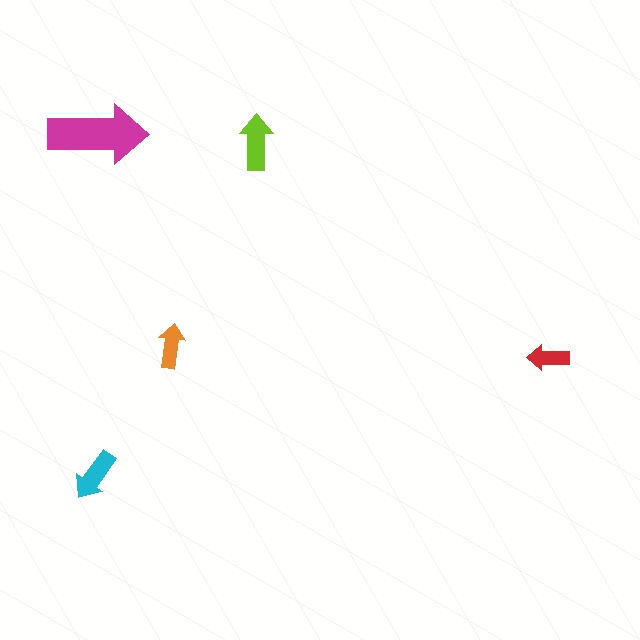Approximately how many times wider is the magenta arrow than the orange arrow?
About 2 times wider.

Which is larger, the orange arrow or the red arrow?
The orange one.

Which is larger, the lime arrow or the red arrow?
The lime one.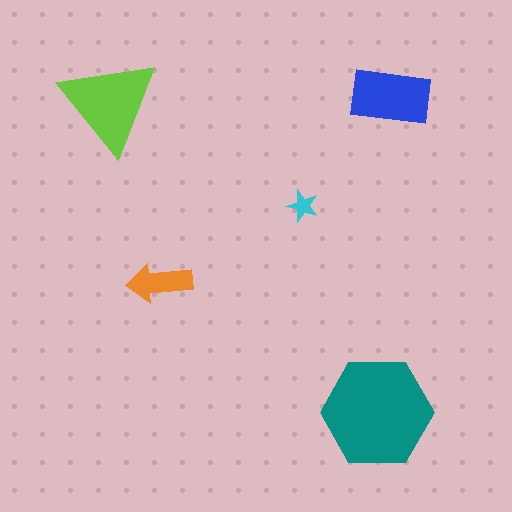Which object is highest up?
The blue rectangle is topmost.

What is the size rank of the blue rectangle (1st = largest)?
3rd.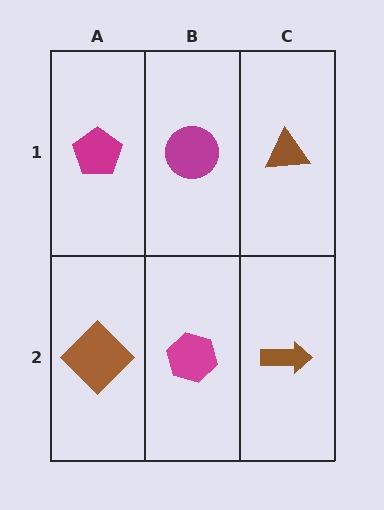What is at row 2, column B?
A magenta hexagon.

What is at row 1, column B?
A magenta circle.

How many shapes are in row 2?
3 shapes.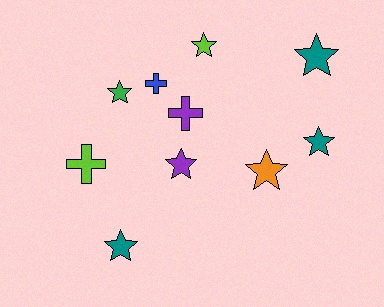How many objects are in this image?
There are 10 objects.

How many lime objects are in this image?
There are 2 lime objects.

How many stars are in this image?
There are 7 stars.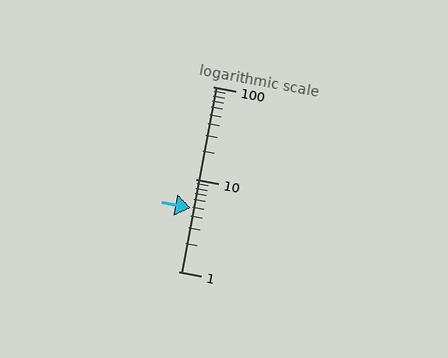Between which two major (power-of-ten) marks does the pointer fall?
The pointer is between 1 and 10.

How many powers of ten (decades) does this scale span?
The scale spans 2 decades, from 1 to 100.